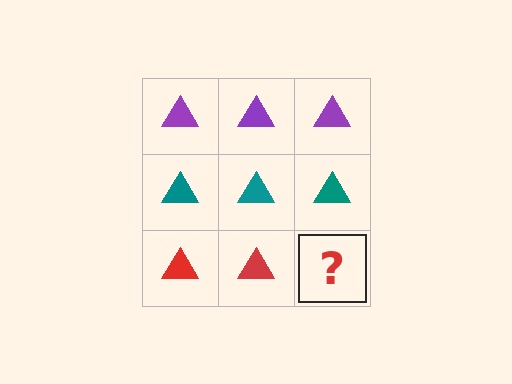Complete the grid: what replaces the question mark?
The question mark should be replaced with a red triangle.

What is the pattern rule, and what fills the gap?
The rule is that each row has a consistent color. The gap should be filled with a red triangle.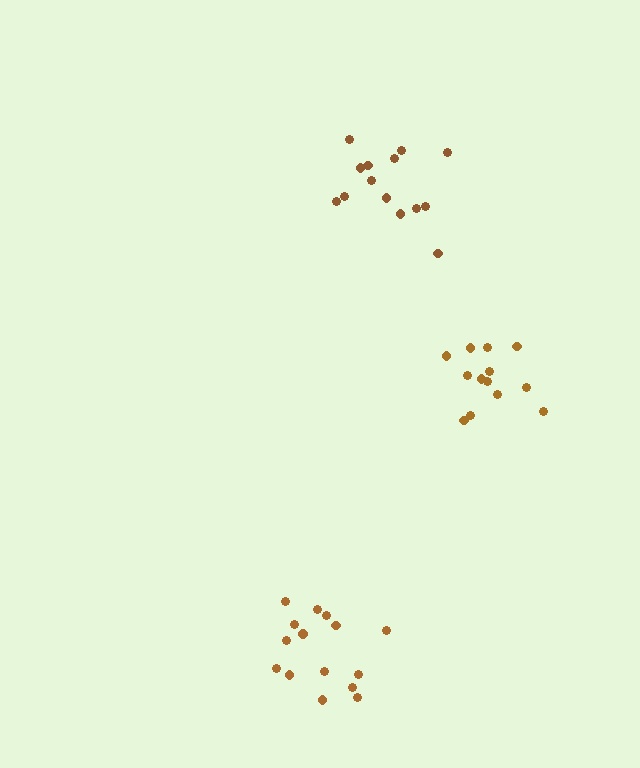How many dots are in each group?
Group 1: 13 dots, Group 2: 14 dots, Group 3: 15 dots (42 total).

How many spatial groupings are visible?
There are 3 spatial groupings.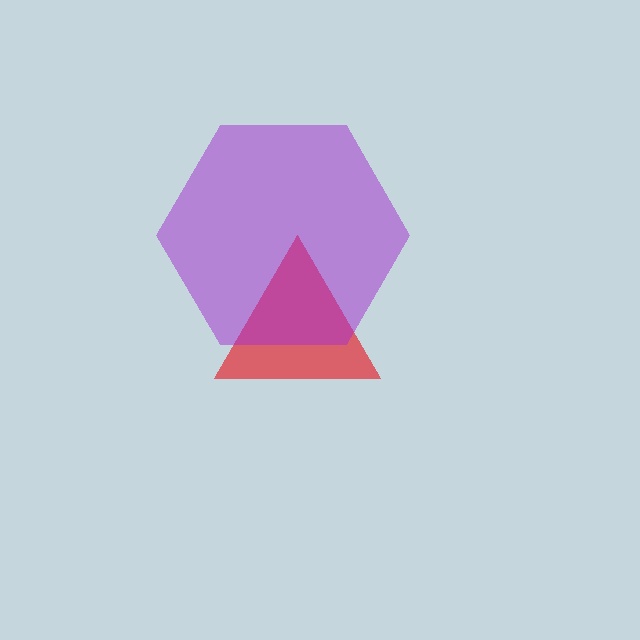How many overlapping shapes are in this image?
There are 2 overlapping shapes in the image.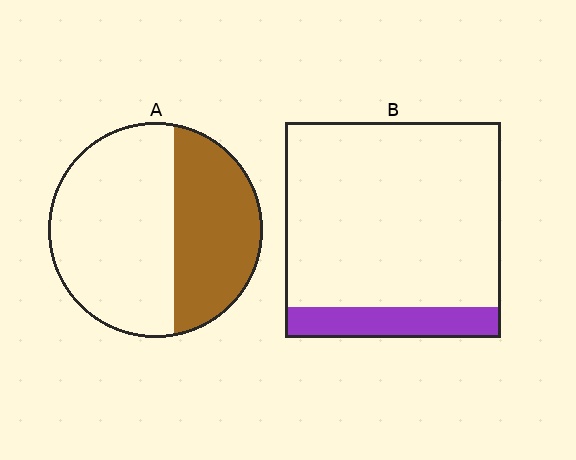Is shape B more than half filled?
No.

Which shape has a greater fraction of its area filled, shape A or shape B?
Shape A.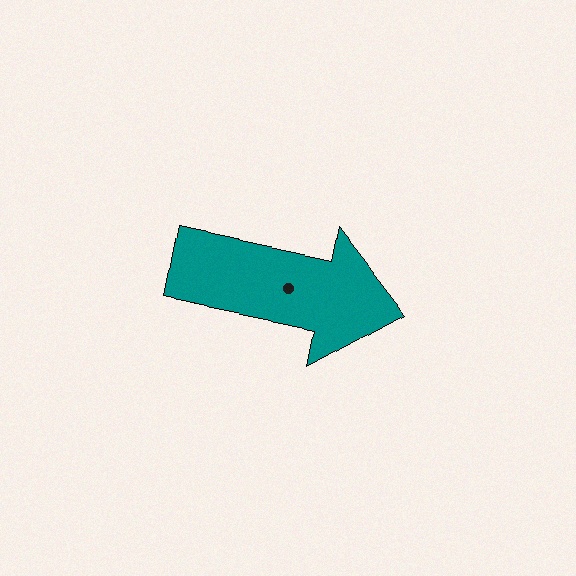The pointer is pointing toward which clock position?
Roughly 3 o'clock.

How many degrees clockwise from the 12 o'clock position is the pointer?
Approximately 102 degrees.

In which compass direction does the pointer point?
East.